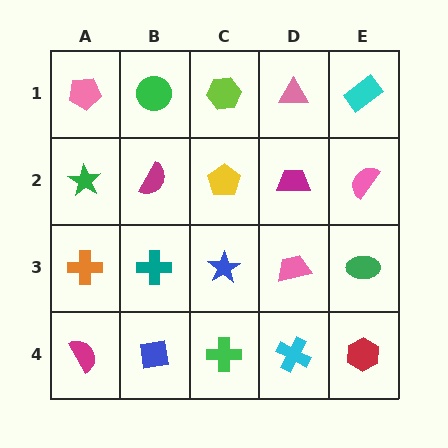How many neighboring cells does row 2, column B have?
4.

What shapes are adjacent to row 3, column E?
A pink semicircle (row 2, column E), a red hexagon (row 4, column E), a pink trapezoid (row 3, column D).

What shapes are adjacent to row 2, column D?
A pink triangle (row 1, column D), a pink trapezoid (row 3, column D), a yellow pentagon (row 2, column C), a pink semicircle (row 2, column E).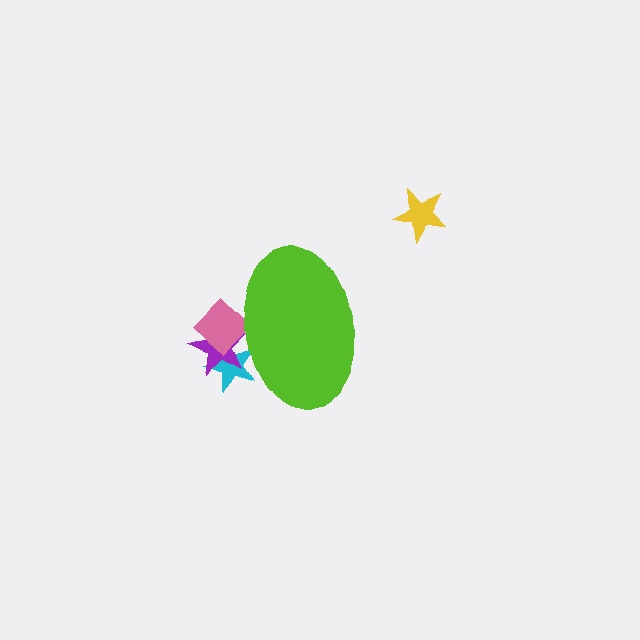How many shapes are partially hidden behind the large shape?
3 shapes are partially hidden.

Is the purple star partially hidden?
Yes, the purple star is partially hidden behind the lime ellipse.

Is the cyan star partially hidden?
Yes, the cyan star is partially hidden behind the lime ellipse.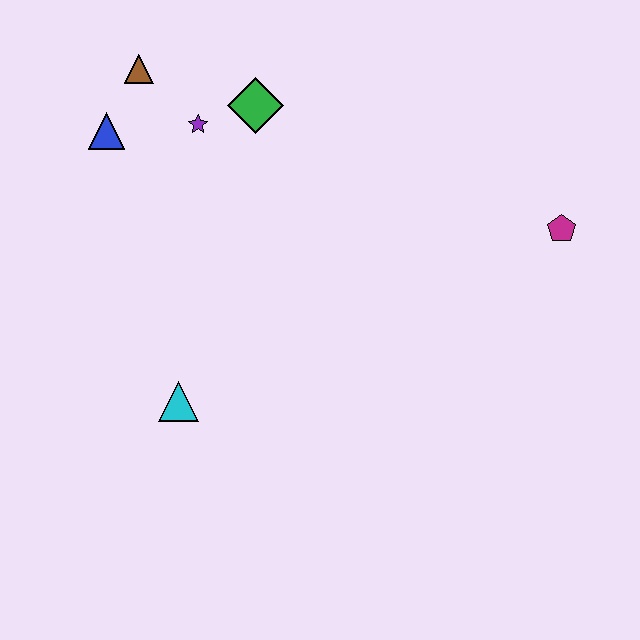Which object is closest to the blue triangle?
The brown triangle is closest to the blue triangle.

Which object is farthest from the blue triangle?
The magenta pentagon is farthest from the blue triangle.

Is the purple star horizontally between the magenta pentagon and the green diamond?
No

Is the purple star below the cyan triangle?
No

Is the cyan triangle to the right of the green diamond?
No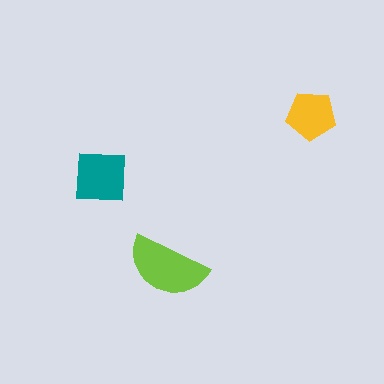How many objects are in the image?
There are 3 objects in the image.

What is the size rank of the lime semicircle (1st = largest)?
1st.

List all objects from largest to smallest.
The lime semicircle, the teal square, the yellow pentagon.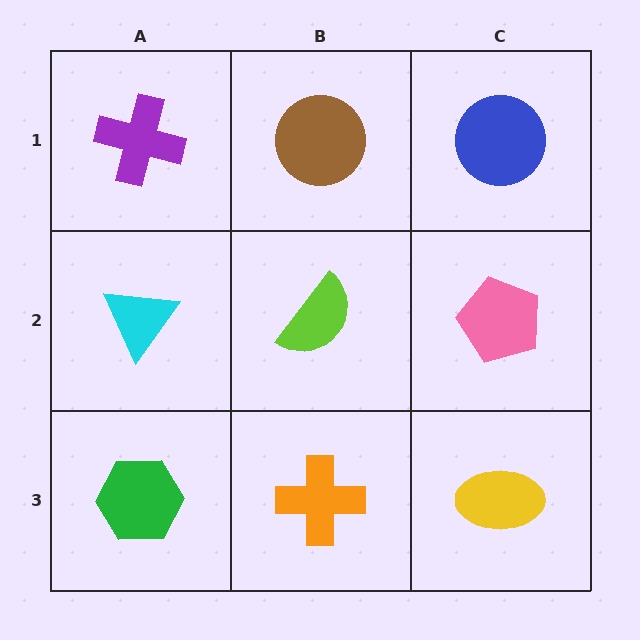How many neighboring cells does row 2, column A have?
3.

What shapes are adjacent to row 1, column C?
A pink pentagon (row 2, column C), a brown circle (row 1, column B).